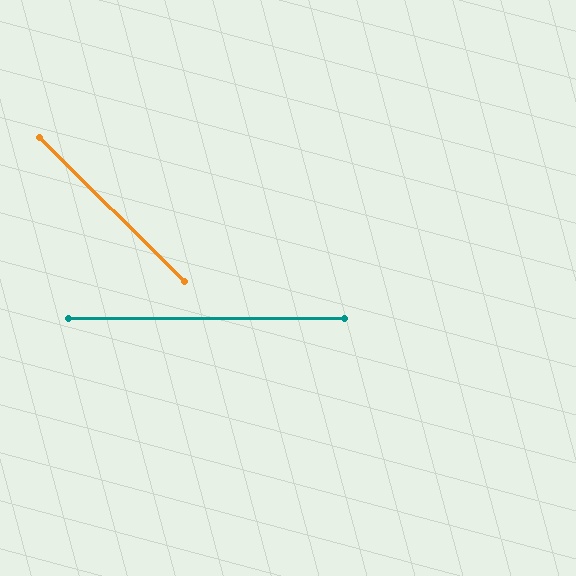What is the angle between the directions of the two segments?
Approximately 45 degrees.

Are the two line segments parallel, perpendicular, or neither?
Neither parallel nor perpendicular — they differ by about 45°.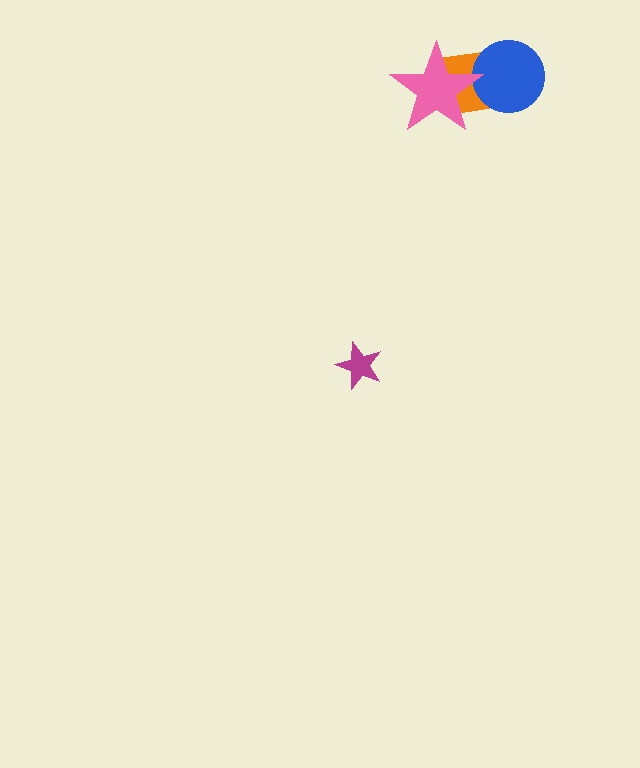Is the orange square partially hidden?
Yes, it is partially covered by another shape.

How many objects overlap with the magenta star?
0 objects overlap with the magenta star.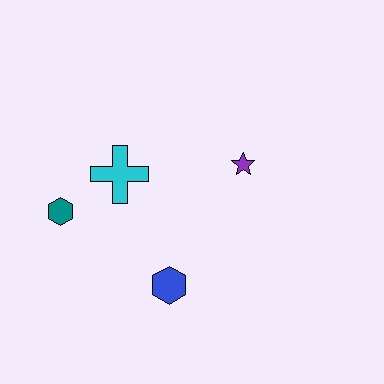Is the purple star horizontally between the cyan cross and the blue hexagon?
No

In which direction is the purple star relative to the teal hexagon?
The purple star is to the right of the teal hexagon.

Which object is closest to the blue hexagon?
The cyan cross is closest to the blue hexagon.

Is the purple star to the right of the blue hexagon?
Yes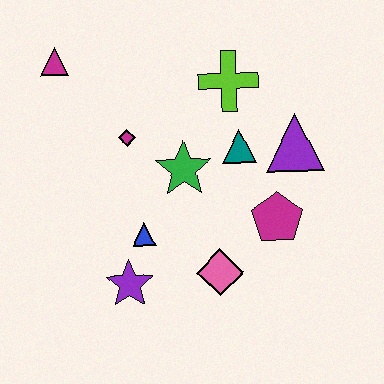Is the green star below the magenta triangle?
Yes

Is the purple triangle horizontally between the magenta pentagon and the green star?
No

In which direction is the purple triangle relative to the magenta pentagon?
The purple triangle is above the magenta pentagon.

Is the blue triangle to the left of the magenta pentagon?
Yes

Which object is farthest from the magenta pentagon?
The magenta triangle is farthest from the magenta pentagon.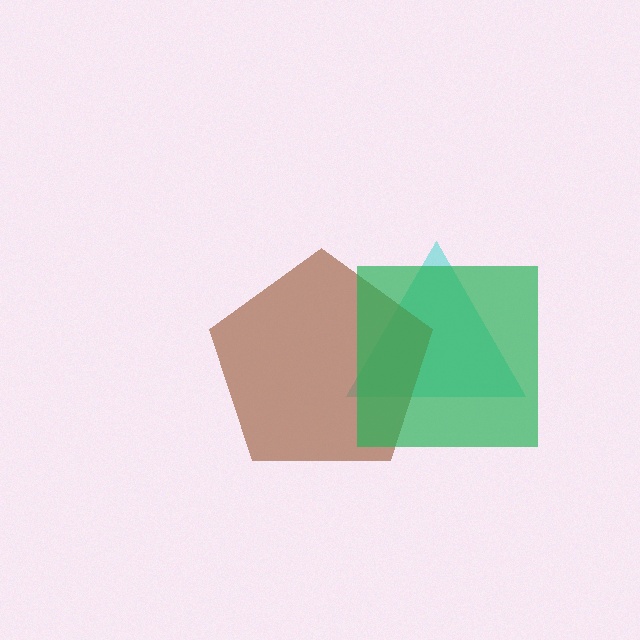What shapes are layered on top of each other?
The layered shapes are: a cyan triangle, a brown pentagon, a green square.